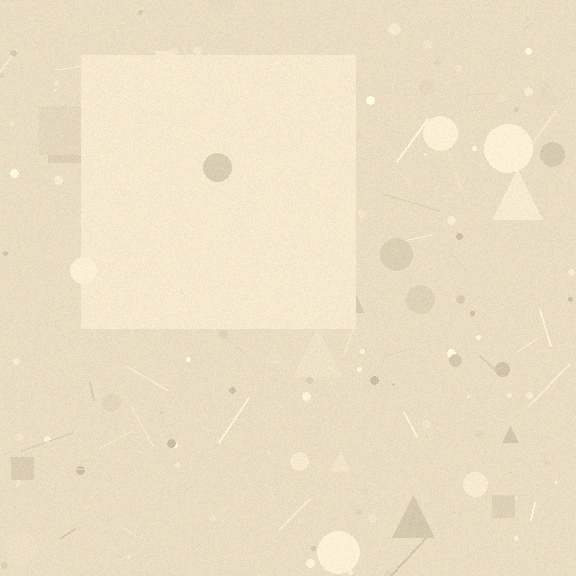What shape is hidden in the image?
A square is hidden in the image.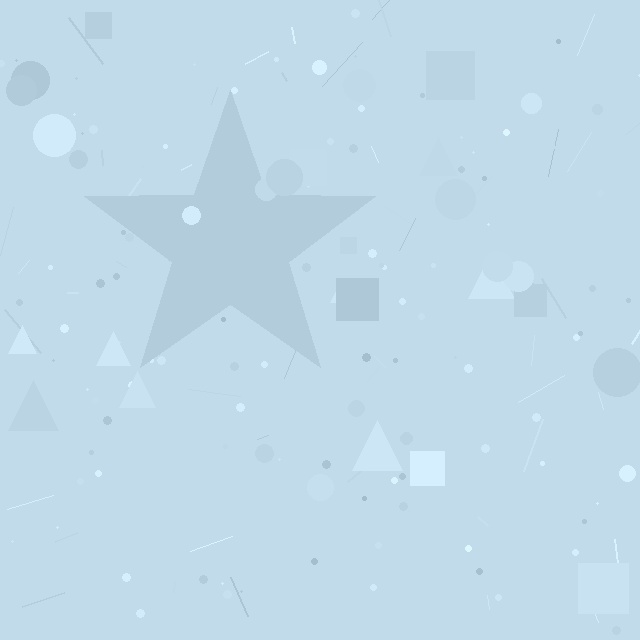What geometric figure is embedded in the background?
A star is embedded in the background.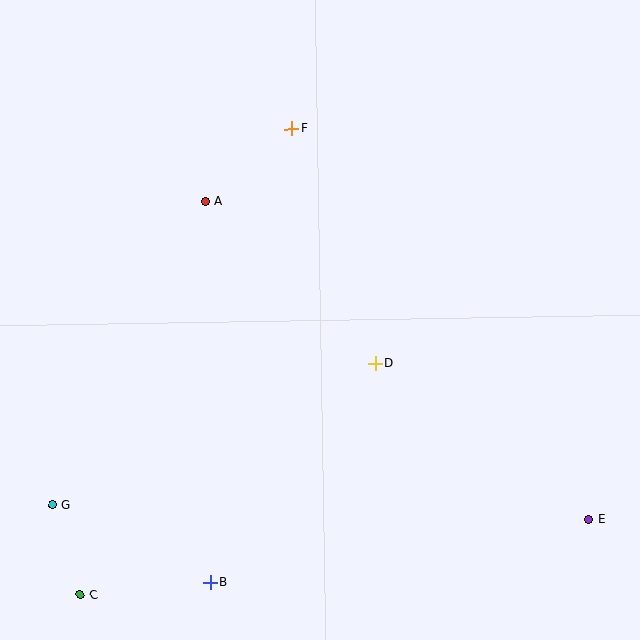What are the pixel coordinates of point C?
Point C is at (80, 595).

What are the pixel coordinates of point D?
Point D is at (375, 363).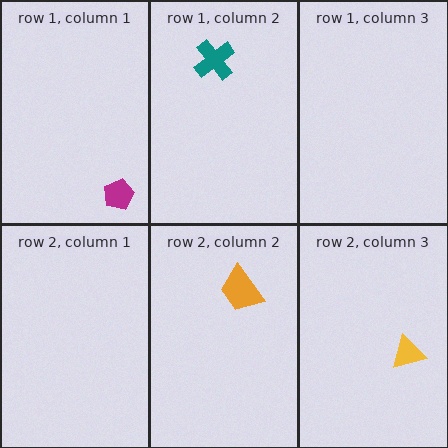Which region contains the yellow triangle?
The row 2, column 3 region.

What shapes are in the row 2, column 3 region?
The yellow triangle.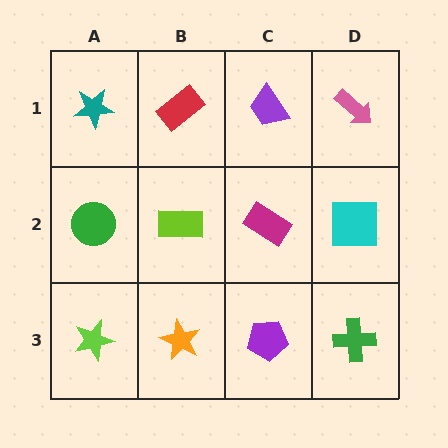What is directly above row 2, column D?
A pink arrow.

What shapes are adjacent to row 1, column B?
A lime rectangle (row 2, column B), a teal star (row 1, column A), a purple trapezoid (row 1, column C).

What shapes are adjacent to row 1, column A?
A green circle (row 2, column A), a red rectangle (row 1, column B).